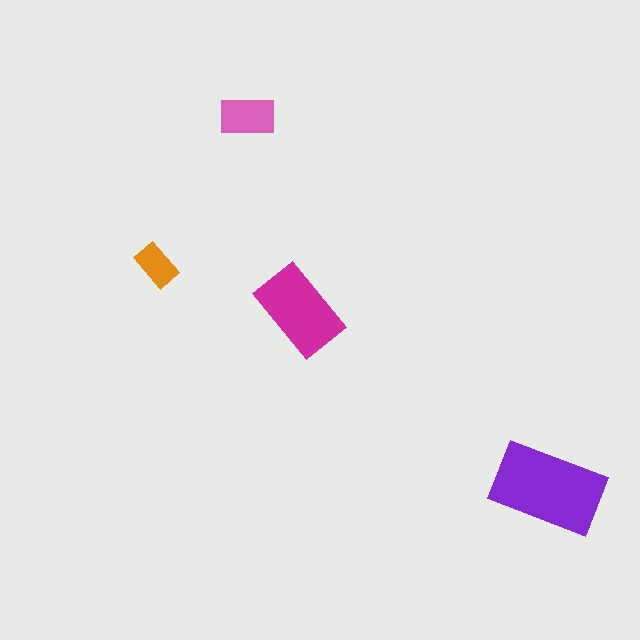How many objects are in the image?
There are 4 objects in the image.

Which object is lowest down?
The purple rectangle is bottommost.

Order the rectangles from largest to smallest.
the purple one, the magenta one, the pink one, the orange one.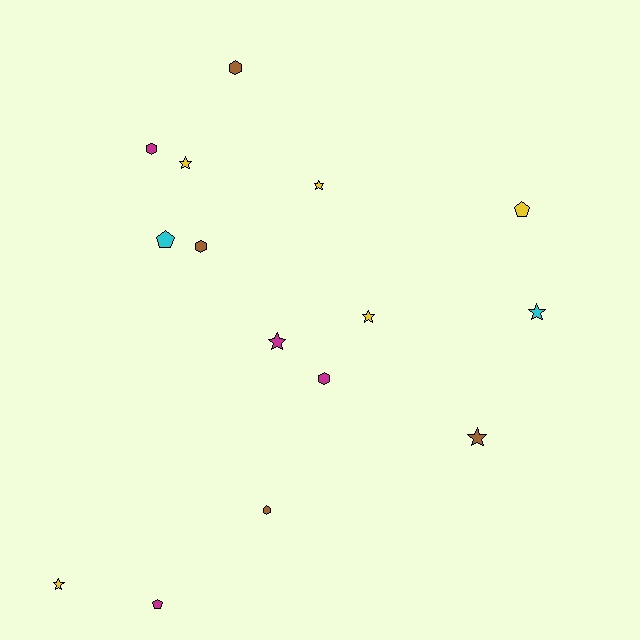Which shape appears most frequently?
Star, with 7 objects.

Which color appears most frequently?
Yellow, with 5 objects.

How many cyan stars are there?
There is 1 cyan star.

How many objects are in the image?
There are 15 objects.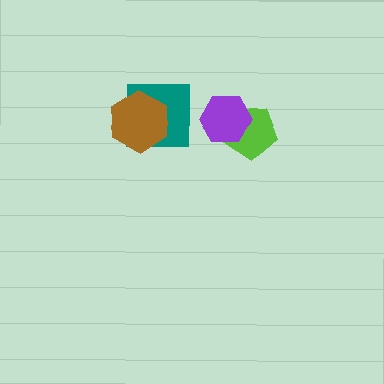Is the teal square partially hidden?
Yes, it is partially covered by another shape.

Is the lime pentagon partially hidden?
Yes, it is partially covered by another shape.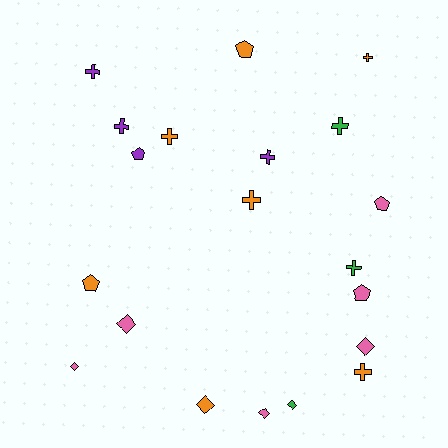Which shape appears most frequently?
Cross, with 9 objects.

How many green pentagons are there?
There are no green pentagons.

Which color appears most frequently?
Orange, with 7 objects.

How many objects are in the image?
There are 20 objects.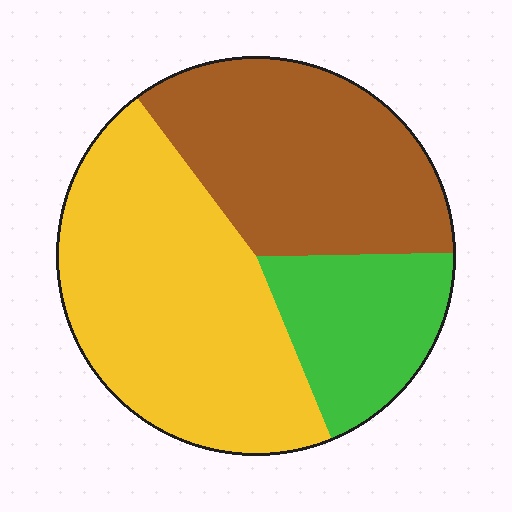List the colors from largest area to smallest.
From largest to smallest: yellow, brown, green.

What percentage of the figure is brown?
Brown takes up between a third and a half of the figure.